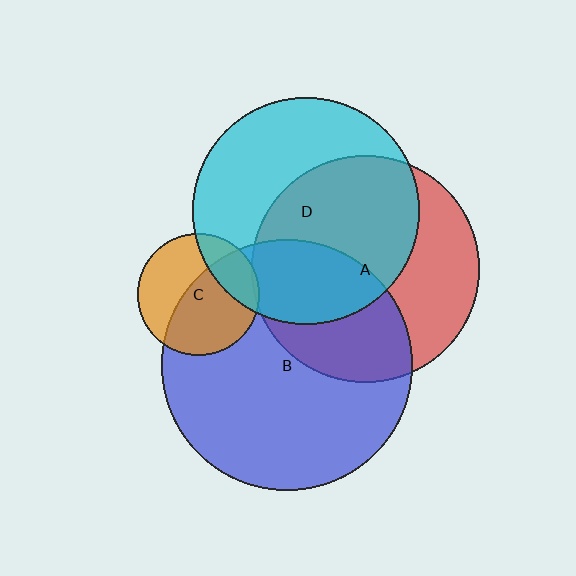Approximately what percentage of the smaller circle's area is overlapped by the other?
Approximately 40%.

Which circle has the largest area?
Circle B (blue).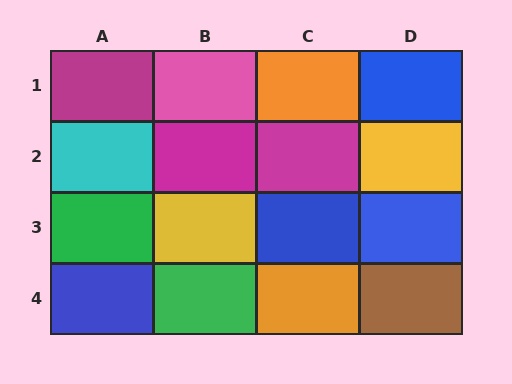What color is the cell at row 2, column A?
Cyan.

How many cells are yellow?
2 cells are yellow.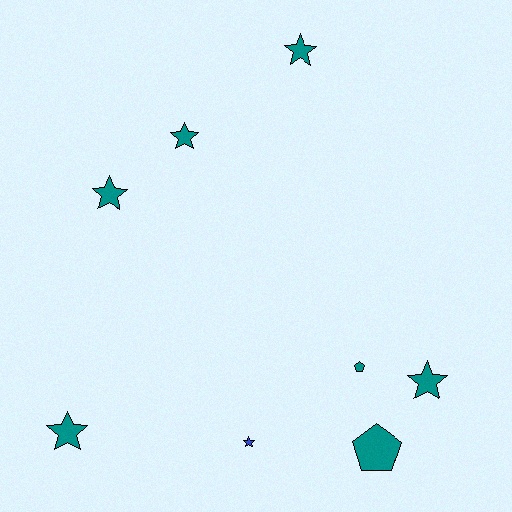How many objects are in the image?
There are 8 objects.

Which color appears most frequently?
Teal, with 7 objects.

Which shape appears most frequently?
Star, with 6 objects.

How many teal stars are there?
There are 5 teal stars.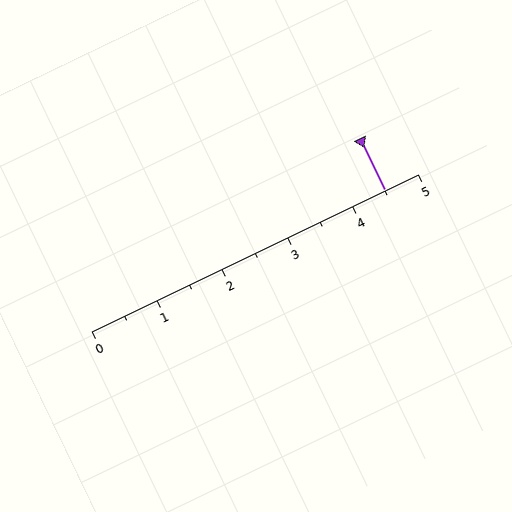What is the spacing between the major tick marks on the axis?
The major ticks are spaced 1 apart.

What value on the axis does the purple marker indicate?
The marker indicates approximately 4.5.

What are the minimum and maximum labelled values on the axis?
The axis runs from 0 to 5.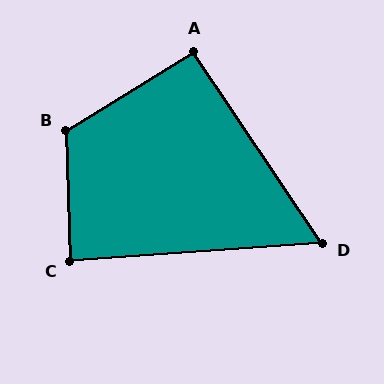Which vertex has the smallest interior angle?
D, at approximately 60 degrees.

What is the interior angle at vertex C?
Approximately 88 degrees (approximately right).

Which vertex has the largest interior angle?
B, at approximately 120 degrees.